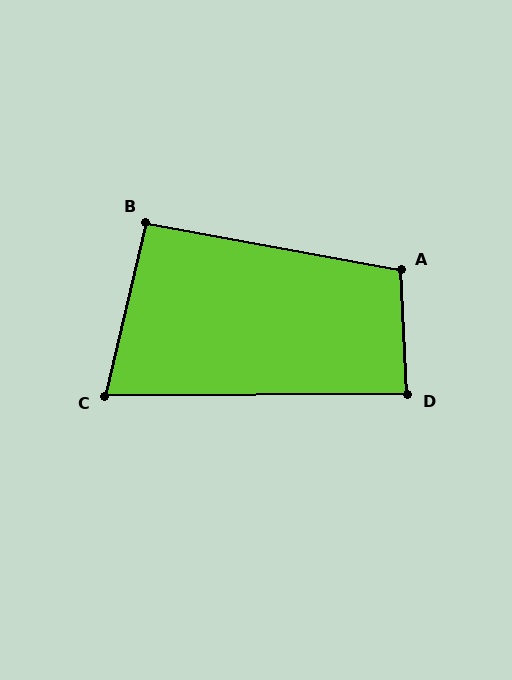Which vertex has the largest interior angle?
A, at approximately 103 degrees.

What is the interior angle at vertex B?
Approximately 93 degrees (approximately right).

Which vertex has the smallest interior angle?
C, at approximately 77 degrees.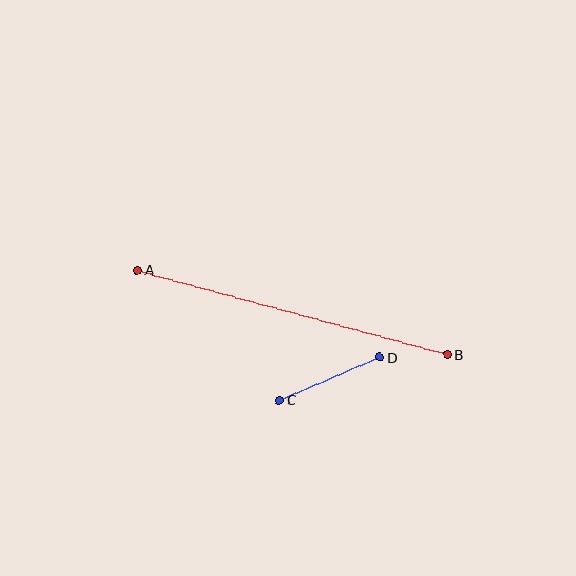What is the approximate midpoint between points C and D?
The midpoint is at approximately (330, 378) pixels.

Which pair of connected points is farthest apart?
Points A and B are farthest apart.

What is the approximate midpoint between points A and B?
The midpoint is at approximately (293, 312) pixels.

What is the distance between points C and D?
The distance is approximately 109 pixels.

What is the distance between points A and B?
The distance is approximately 321 pixels.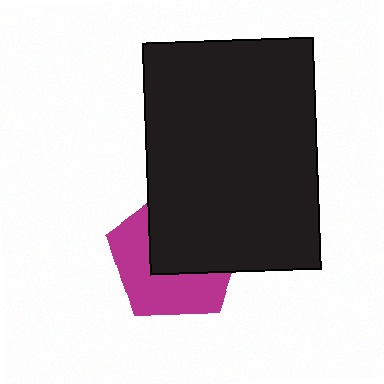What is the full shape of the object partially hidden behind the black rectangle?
The partially hidden object is a magenta pentagon.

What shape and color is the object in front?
The object in front is a black rectangle.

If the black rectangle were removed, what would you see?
You would see the complete magenta pentagon.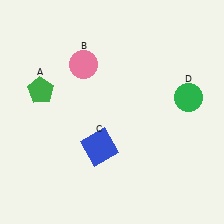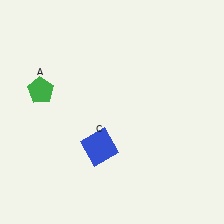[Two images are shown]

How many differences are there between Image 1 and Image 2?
There are 2 differences between the two images.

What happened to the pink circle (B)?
The pink circle (B) was removed in Image 2. It was in the top-left area of Image 1.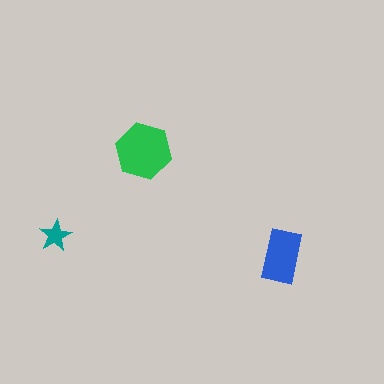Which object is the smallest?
The teal star.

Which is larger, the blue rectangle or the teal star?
The blue rectangle.